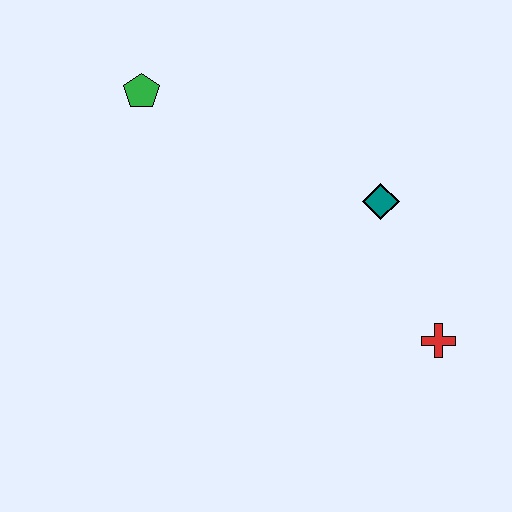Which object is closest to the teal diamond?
The red cross is closest to the teal diamond.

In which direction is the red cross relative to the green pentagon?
The red cross is to the right of the green pentagon.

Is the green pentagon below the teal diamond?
No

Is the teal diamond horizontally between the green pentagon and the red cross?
Yes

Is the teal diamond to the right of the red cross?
No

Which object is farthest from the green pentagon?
The red cross is farthest from the green pentagon.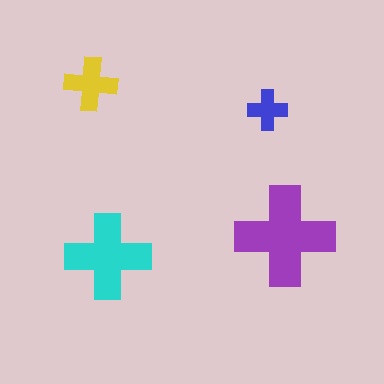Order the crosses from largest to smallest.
the purple one, the cyan one, the yellow one, the blue one.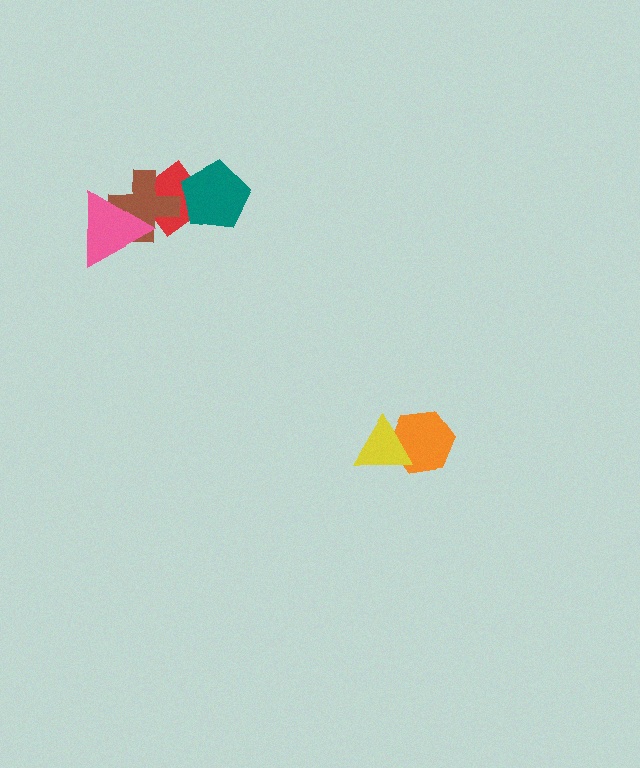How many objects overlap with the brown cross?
2 objects overlap with the brown cross.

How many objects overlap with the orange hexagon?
1 object overlaps with the orange hexagon.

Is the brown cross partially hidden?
Yes, it is partially covered by another shape.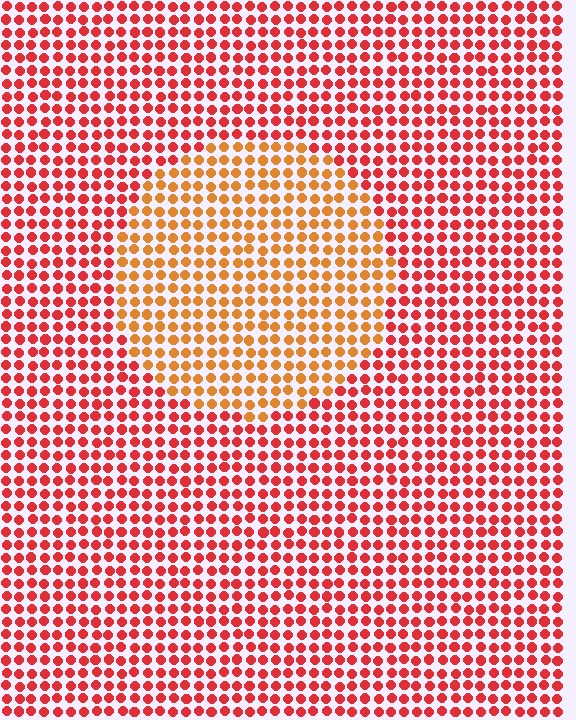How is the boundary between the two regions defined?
The boundary is defined purely by a slight shift in hue (about 33 degrees). Spacing, size, and orientation are identical on both sides.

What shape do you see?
I see a circle.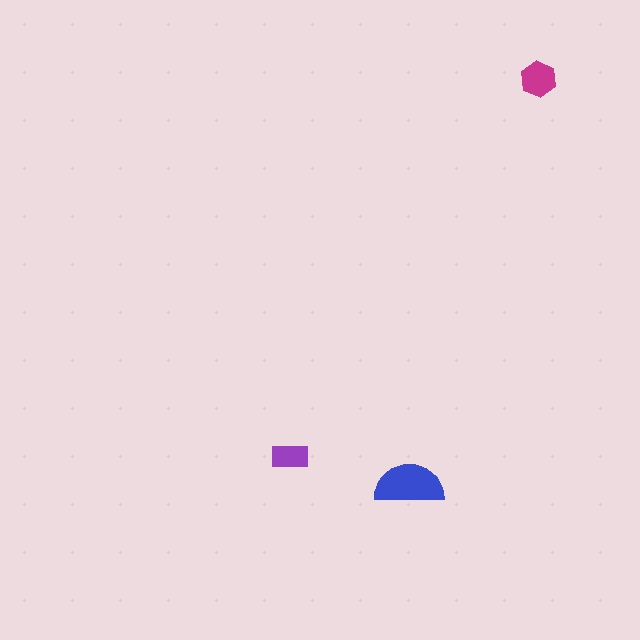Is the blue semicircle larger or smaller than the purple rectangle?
Larger.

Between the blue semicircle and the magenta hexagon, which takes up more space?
The blue semicircle.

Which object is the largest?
The blue semicircle.